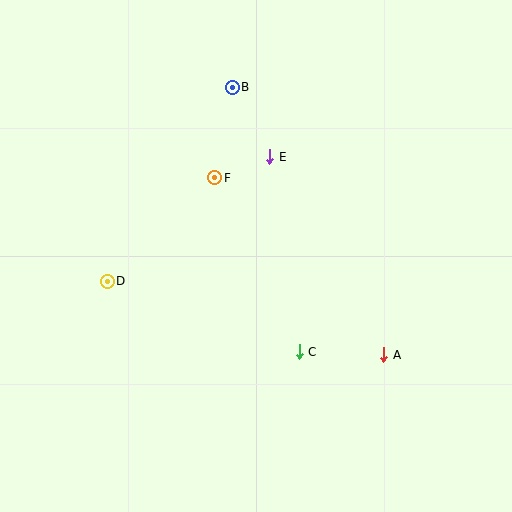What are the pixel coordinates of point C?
Point C is at (299, 352).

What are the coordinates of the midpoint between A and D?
The midpoint between A and D is at (246, 318).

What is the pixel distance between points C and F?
The distance between C and F is 193 pixels.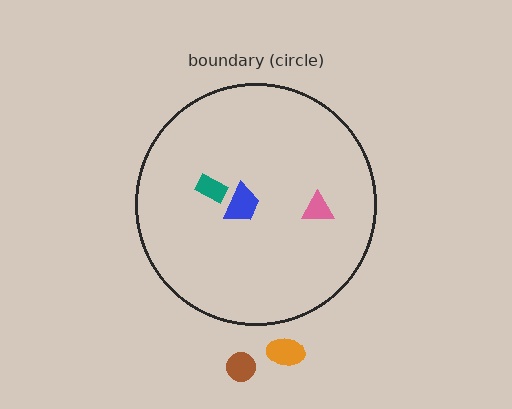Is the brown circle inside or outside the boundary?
Outside.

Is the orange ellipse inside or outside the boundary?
Outside.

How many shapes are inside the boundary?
3 inside, 2 outside.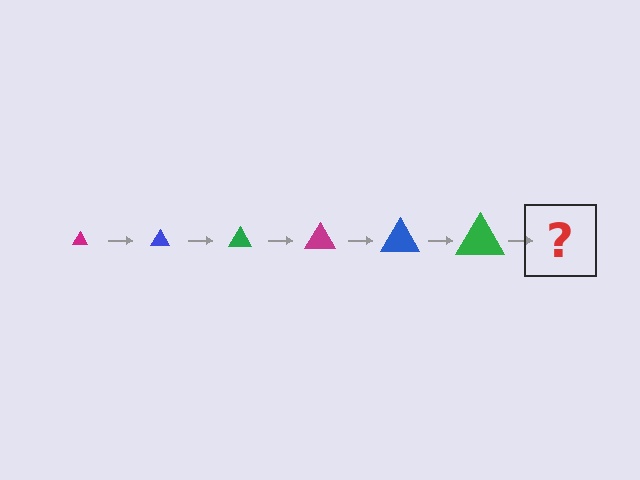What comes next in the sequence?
The next element should be a magenta triangle, larger than the previous one.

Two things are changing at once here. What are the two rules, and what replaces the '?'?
The two rules are that the triangle grows larger each step and the color cycles through magenta, blue, and green. The '?' should be a magenta triangle, larger than the previous one.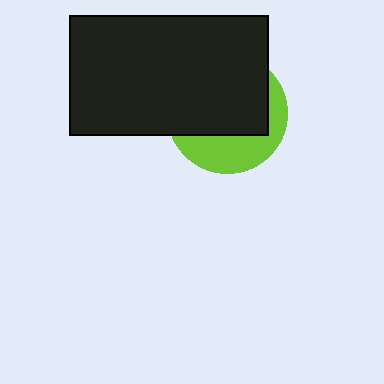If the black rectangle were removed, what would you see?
You would see the complete lime circle.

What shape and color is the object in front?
The object in front is a black rectangle.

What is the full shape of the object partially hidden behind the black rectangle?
The partially hidden object is a lime circle.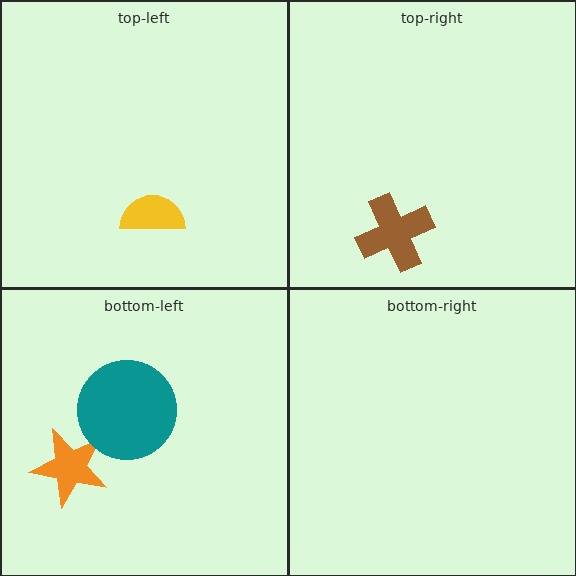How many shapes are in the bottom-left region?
2.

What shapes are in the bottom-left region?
The orange star, the teal circle.